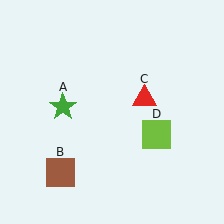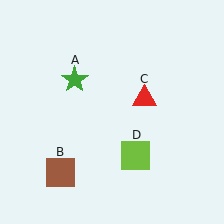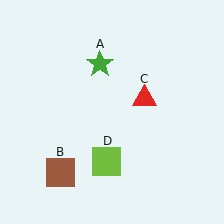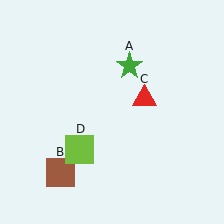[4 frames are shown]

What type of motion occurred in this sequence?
The green star (object A), lime square (object D) rotated clockwise around the center of the scene.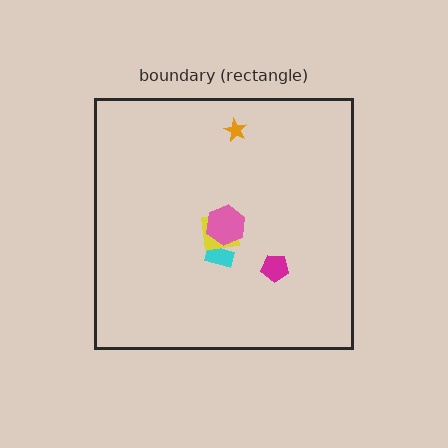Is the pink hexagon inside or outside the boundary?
Inside.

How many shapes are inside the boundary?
5 inside, 0 outside.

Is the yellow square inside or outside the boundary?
Inside.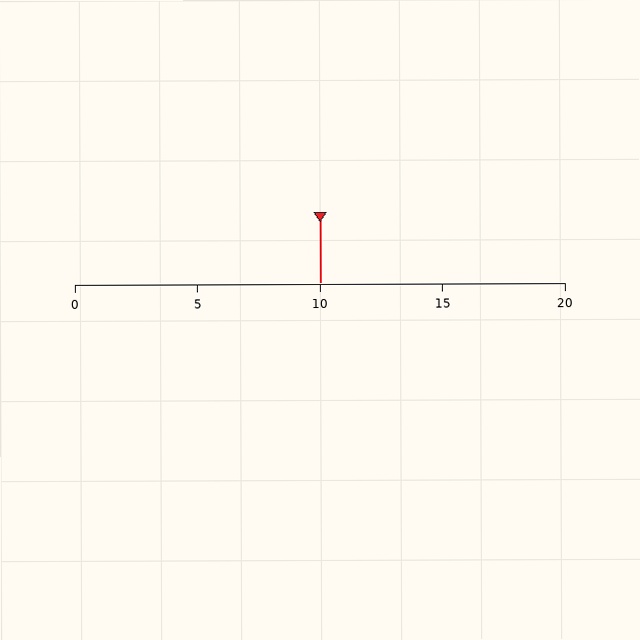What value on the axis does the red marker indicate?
The marker indicates approximately 10.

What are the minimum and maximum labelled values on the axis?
The axis runs from 0 to 20.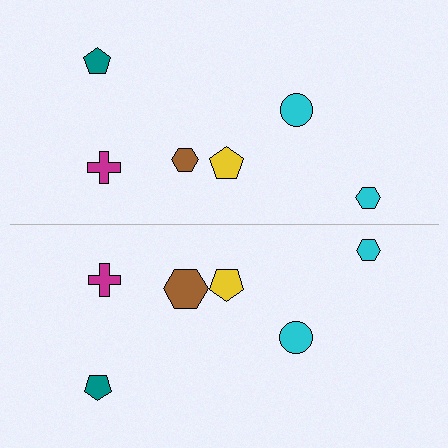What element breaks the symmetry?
The brown hexagon on the bottom side has a different size than its mirror counterpart.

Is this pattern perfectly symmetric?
No, the pattern is not perfectly symmetric. The brown hexagon on the bottom side has a different size than its mirror counterpart.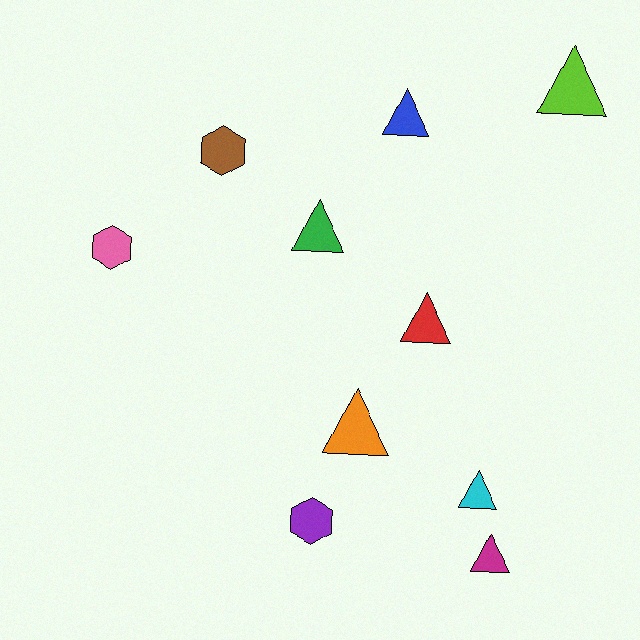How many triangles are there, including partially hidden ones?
There are 7 triangles.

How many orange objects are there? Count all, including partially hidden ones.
There is 1 orange object.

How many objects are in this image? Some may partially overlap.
There are 10 objects.